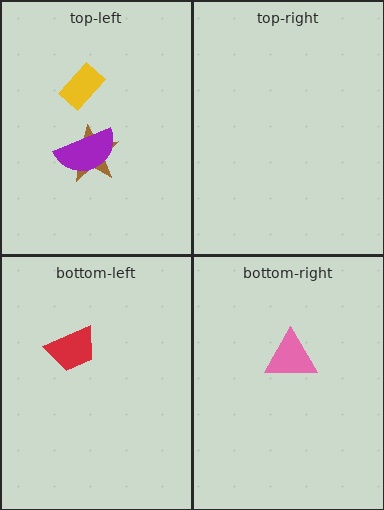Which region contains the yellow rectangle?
The top-left region.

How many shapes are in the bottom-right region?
1.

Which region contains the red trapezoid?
The bottom-left region.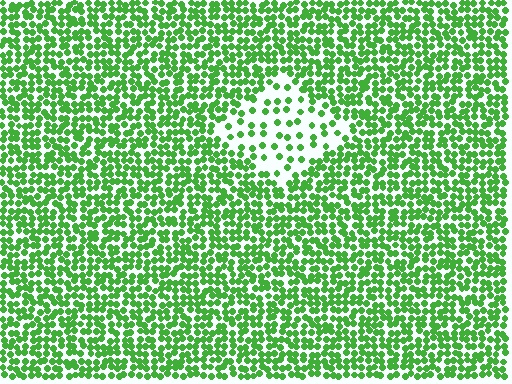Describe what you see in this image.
The image contains small green elements arranged at two different densities. A diamond-shaped region is visible where the elements are less densely packed than the surrounding area.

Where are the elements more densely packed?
The elements are more densely packed outside the diamond boundary.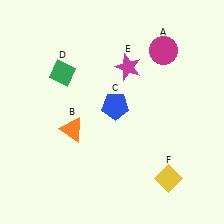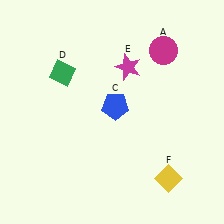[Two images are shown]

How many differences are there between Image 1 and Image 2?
There is 1 difference between the two images.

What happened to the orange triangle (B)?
The orange triangle (B) was removed in Image 2. It was in the bottom-left area of Image 1.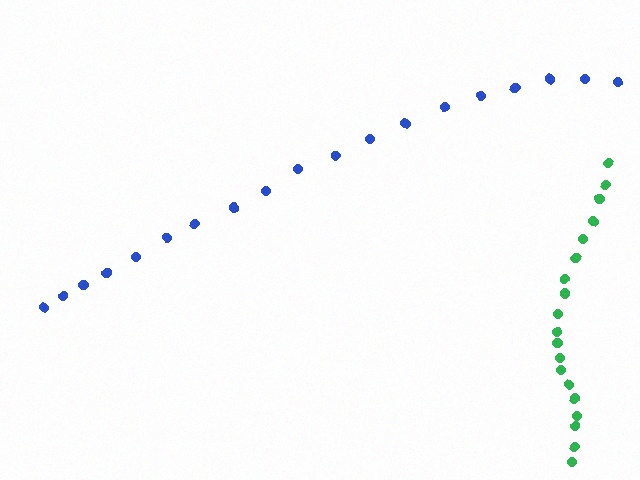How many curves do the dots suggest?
There are 2 distinct paths.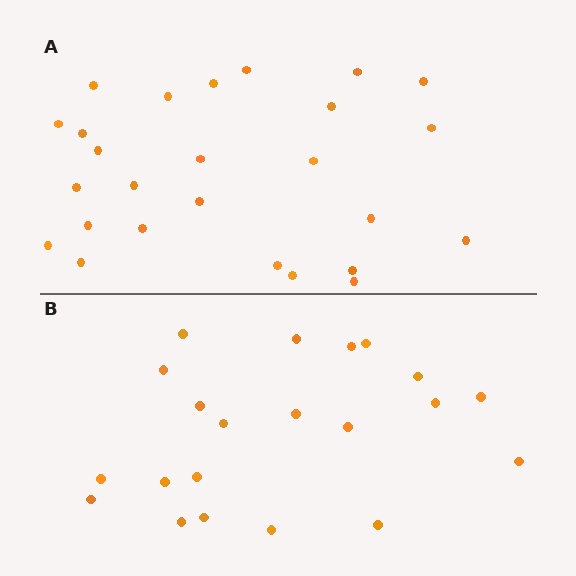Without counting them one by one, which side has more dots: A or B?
Region A (the top region) has more dots.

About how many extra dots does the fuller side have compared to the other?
Region A has about 5 more dots than region B.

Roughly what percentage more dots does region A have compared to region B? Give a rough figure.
About 25% more.